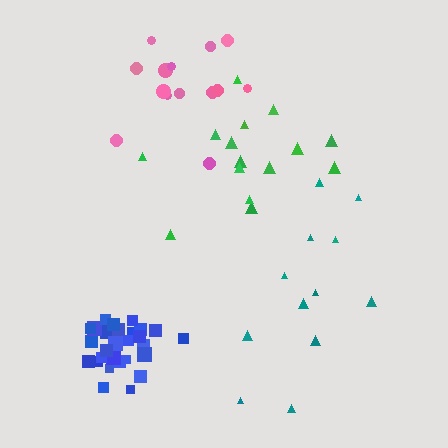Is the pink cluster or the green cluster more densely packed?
Green.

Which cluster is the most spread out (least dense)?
Teal.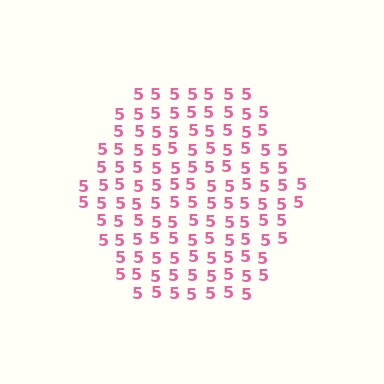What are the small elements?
The small elements are digit 5's.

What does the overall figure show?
The overall figure shows a hexagon.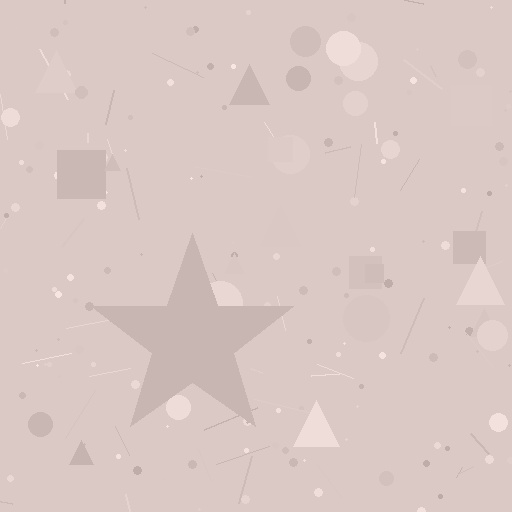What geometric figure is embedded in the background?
A star is embedded in the background.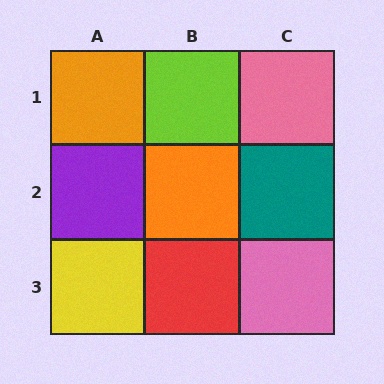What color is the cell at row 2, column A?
Purple.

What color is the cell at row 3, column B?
Red.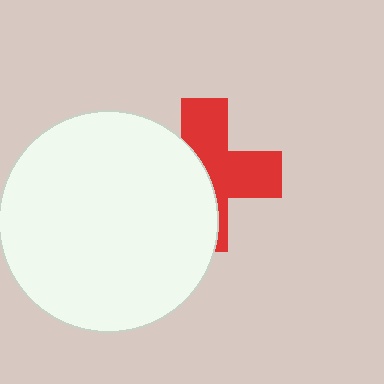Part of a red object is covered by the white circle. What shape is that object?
It is a cross.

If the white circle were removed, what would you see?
You would see the complete red cross.